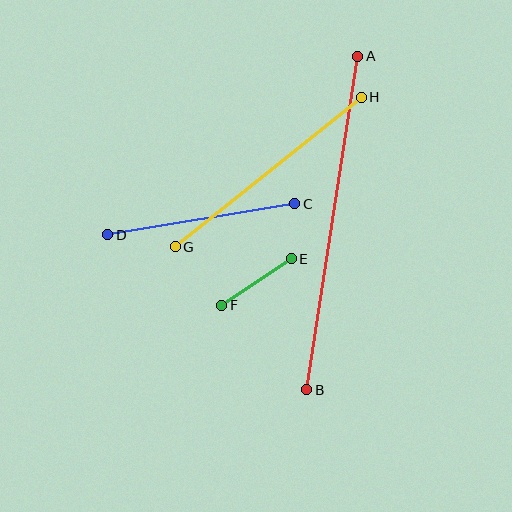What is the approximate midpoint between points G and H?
The midpoint is at approximately (268, 172) pixels.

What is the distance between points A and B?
The distance is approximately 337 pixels.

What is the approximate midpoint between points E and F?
The midpoint is at approximately (257, 282) pixels.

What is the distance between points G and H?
The distance is approximately 239 pixels.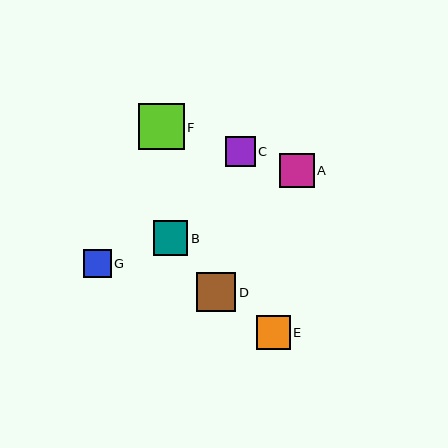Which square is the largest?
Square F is the largest with a size of approximately 45 pixels.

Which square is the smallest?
Square G is the smallest with a size of approximately 28 pixels.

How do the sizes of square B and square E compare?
Square B and square E are approximately the same size.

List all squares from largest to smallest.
From largest to smallest: F, D, A, B, E, C, G.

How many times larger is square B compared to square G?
Square B is approximately 1.2 times the size of square G.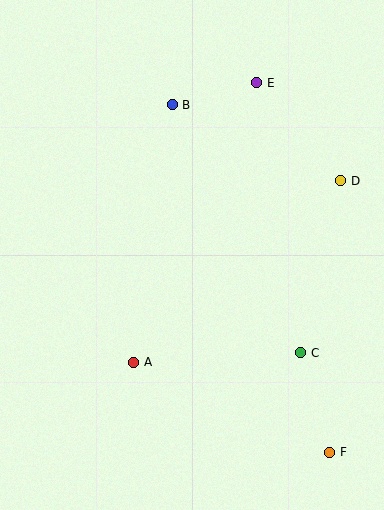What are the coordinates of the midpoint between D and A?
The midpoint between D and A is at (237, 271).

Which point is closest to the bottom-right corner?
Point F is closest to the bottom-right corner.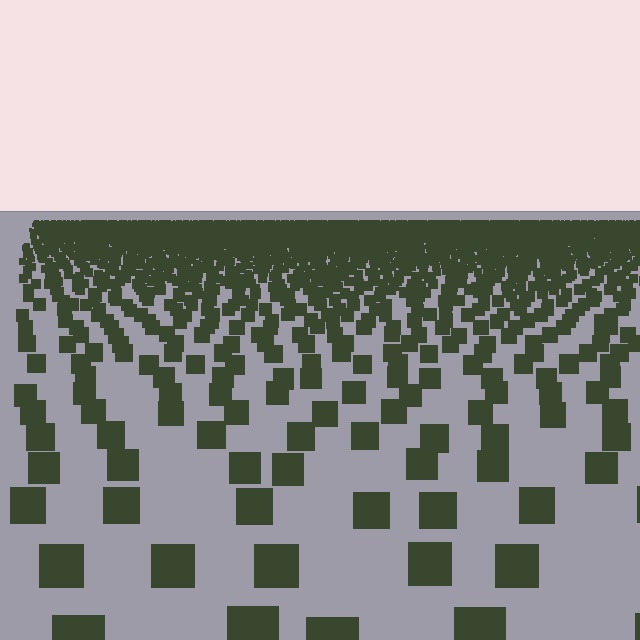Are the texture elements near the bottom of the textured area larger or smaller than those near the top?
Larger. Near the bottom, elements are closer to the viewer and appear at a bigger on-screen size.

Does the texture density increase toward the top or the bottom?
Density increases toward the top.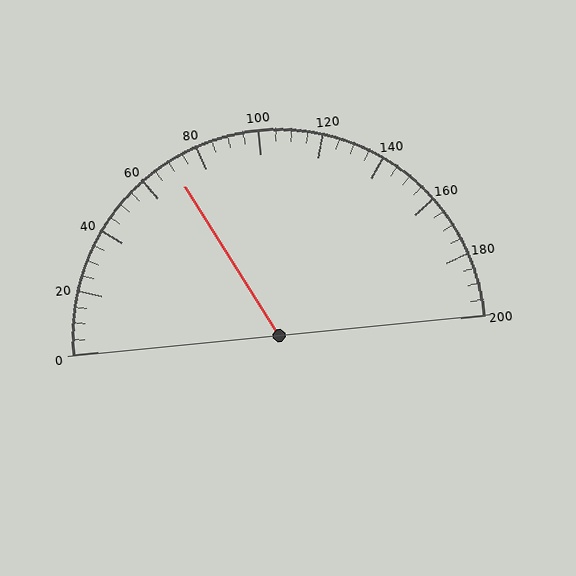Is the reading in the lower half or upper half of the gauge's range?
The reading is in the lower half of the range (0 to 200).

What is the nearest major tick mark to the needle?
The nearest major tick mark is 80.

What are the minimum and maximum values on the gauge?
The gauge ranges from 0 to 200.